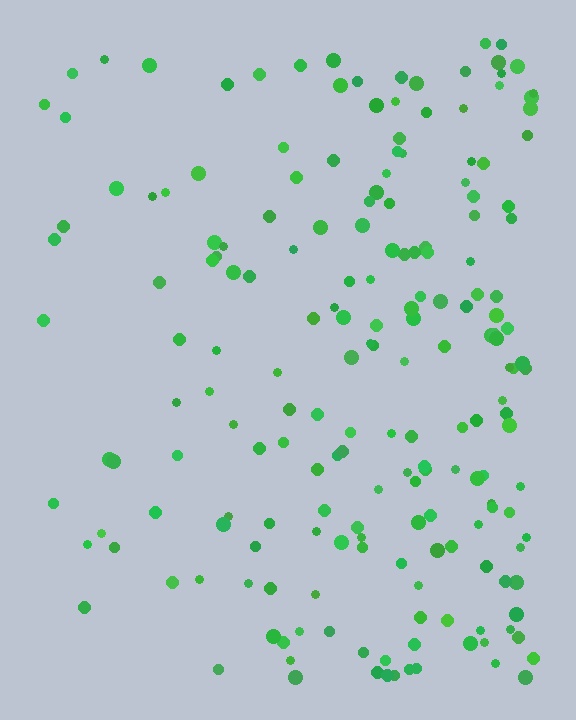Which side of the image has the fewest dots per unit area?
The left.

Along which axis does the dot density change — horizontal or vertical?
Horizontal.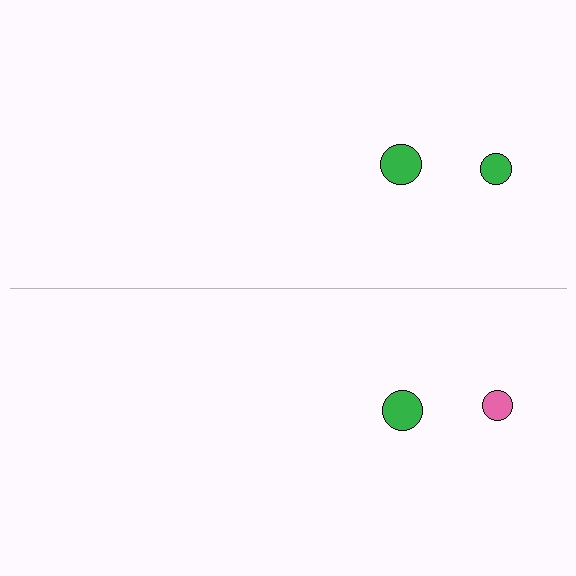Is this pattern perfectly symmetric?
No, the pattern is not perfectly symmetric. The pink circle on the bottom side breaks the symmetry — its mirror counterpart is green.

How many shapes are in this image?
There are 4 shapes in this image.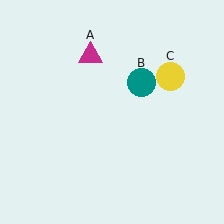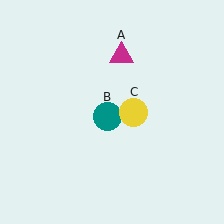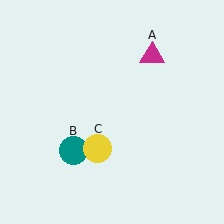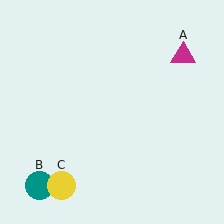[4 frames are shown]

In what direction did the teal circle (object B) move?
The teal circle (object B) moved down and to the left.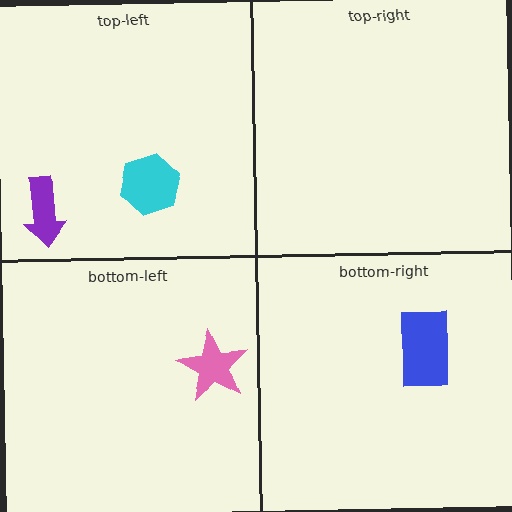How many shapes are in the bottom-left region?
1.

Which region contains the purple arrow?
The top-left region.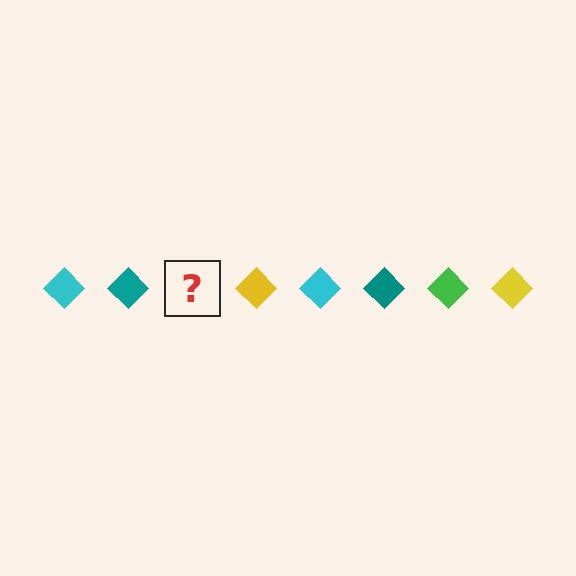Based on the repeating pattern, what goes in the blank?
The blank should be a green diamond.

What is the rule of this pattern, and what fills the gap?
The rule is that the pattern cycles through cyan, teal, green, yellow diamonds. The gap should be filled with a green diamond.